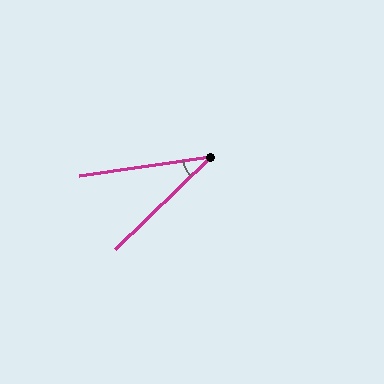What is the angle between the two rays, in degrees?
Approximately 36 degrees.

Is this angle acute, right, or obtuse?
It is acute.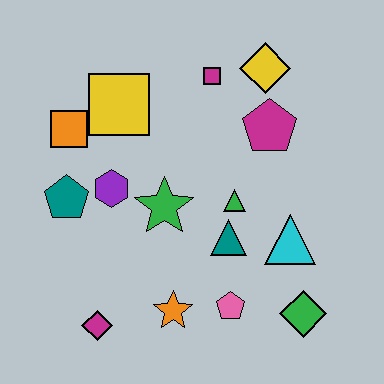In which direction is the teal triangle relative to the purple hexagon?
The teal triangle is to the right of the purple hexagon.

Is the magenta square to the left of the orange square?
No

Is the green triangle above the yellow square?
No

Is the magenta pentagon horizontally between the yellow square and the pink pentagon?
No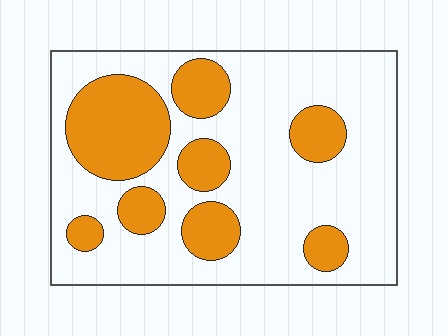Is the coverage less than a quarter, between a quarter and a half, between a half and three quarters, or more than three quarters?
Between a quarter and a half.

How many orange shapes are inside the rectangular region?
8.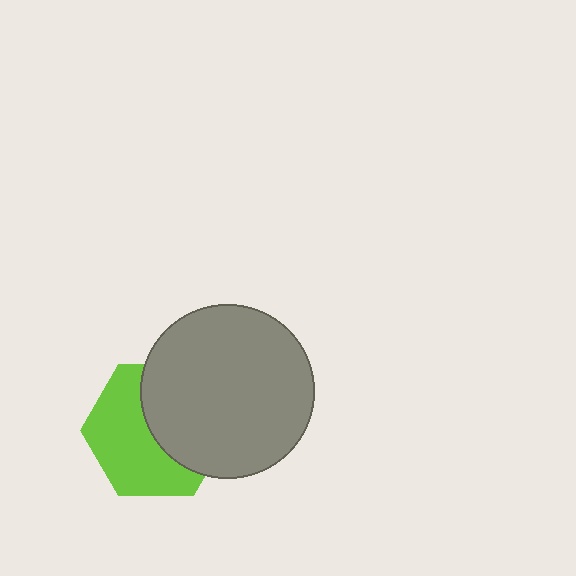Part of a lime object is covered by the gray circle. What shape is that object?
It is a hexagon.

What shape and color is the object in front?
The object in front is a gray circle.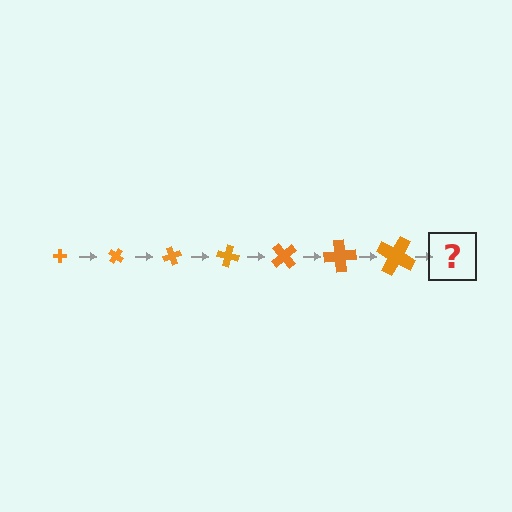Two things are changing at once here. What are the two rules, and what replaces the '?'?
The two rules are that the cross grows larger each step and it rotates 35 degrees each step. The '?' should be a cross, larger than the previous one and rotated 245 degrees from the start.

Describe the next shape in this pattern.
It should be a cross, larger than the previous one and rotated 245 degrees from the start.